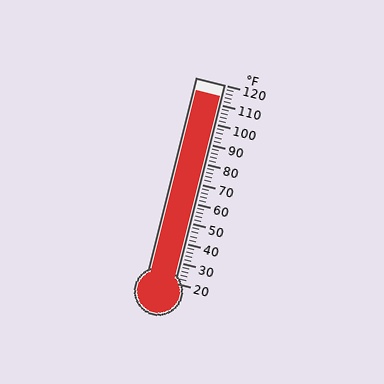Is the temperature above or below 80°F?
The temperature is above 80°F.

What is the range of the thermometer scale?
The thermometer scale ranges from 20°F to 120°F.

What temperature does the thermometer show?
The thermometer shows approximately 114°F.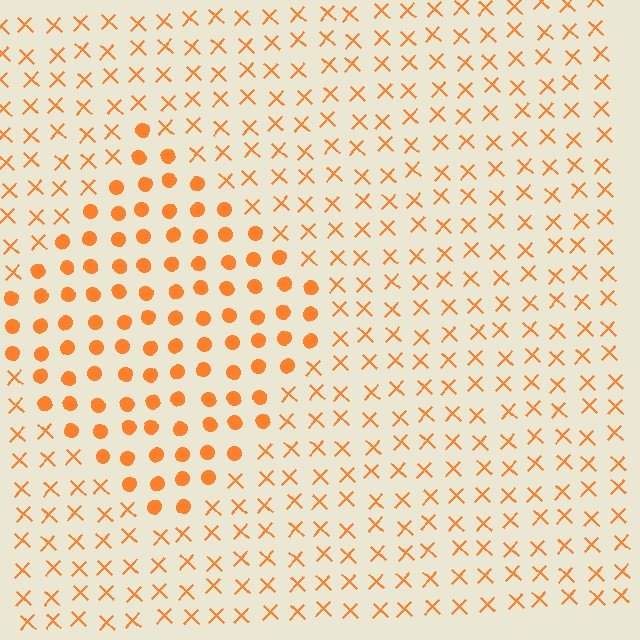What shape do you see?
I see a diamond.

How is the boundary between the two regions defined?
The boundary is defined by a change in element shape: circles inside vs. X marks outside. All elements share the same color and spacing.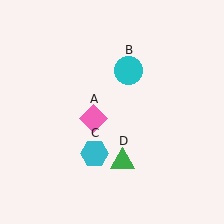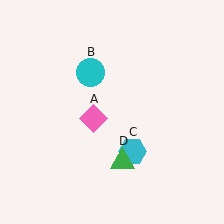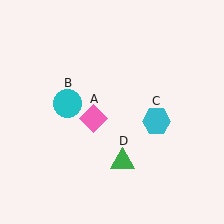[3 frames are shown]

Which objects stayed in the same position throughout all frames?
Pink diamond (object A) and green triangle (object D) remained stationary.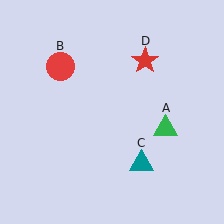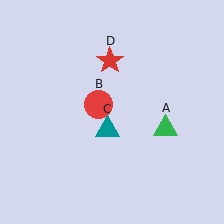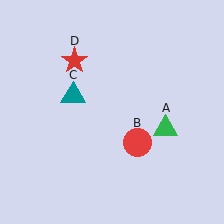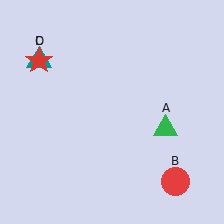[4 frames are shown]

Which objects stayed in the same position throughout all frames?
Green triangle (object A) remained stationary.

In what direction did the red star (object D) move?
The red star (object D) moved left.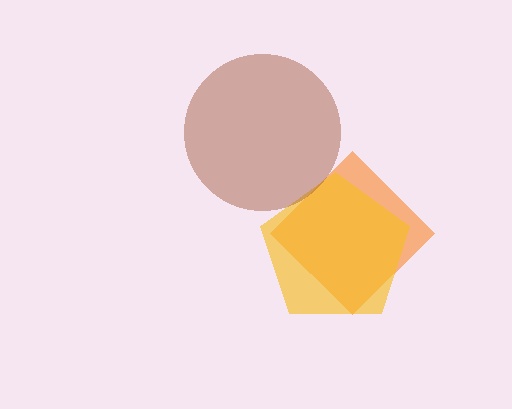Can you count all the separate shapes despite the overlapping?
Yes, there are 3 separate shapes.